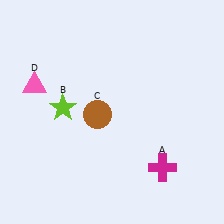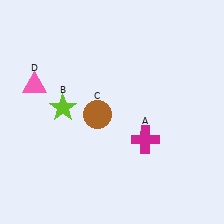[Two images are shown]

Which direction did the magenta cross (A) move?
The magenta cross (A) moved up.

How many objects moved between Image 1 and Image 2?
1 object moved between the two images.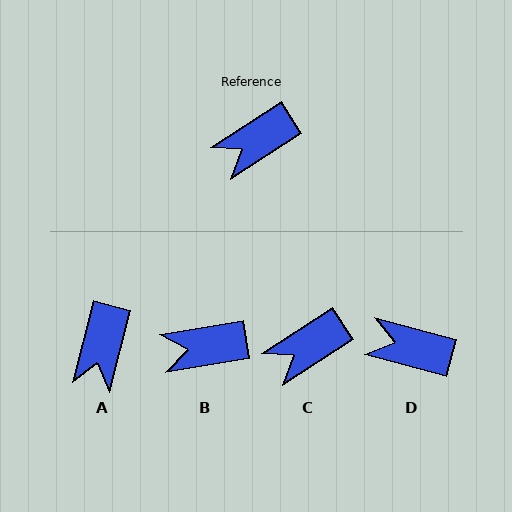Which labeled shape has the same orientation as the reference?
C.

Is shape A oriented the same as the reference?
No, it is off by about 42 degrees.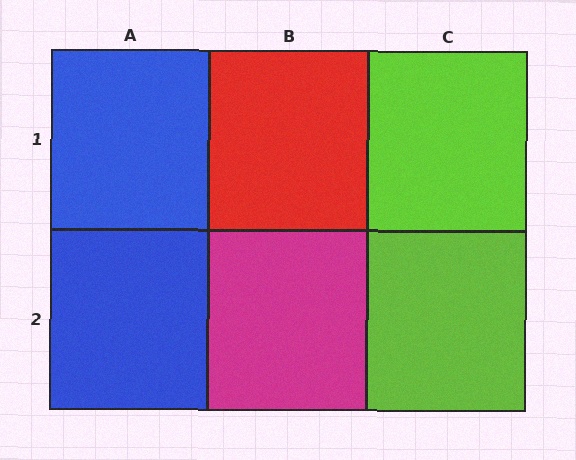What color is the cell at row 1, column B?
Red.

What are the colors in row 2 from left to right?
Blue, magenta, lime.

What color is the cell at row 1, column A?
Blue.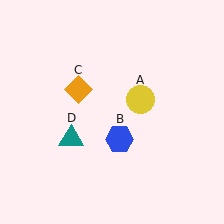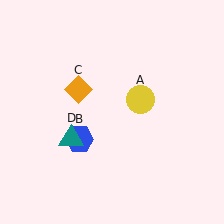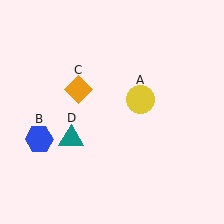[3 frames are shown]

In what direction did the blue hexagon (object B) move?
The blue hexagon (object B) moved left.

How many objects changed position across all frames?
1 object changed position: blue hexagon (object B).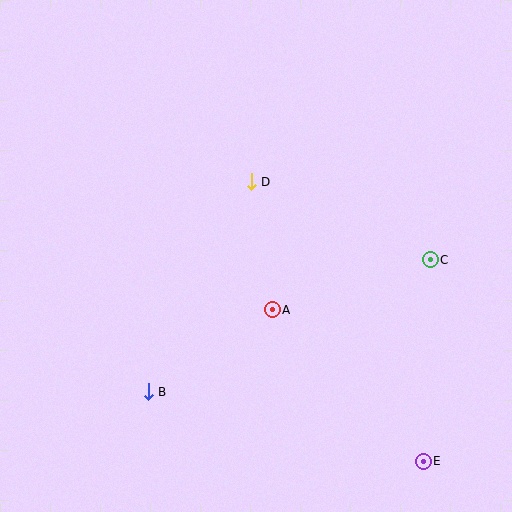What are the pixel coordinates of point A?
Point A is at (272, 310).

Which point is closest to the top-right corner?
Point C is closest to the top-right corner.